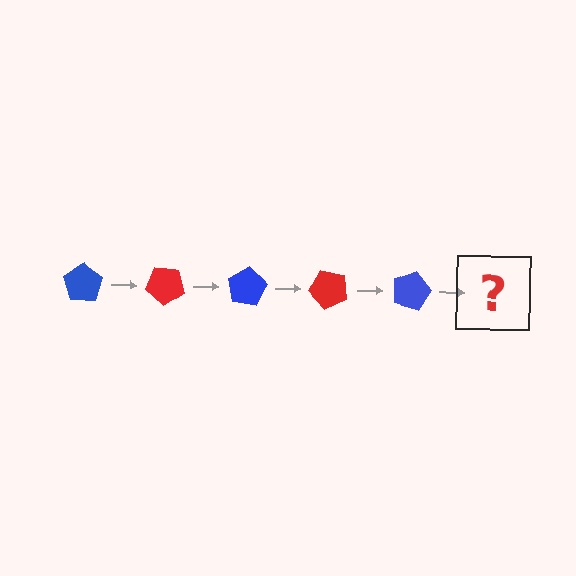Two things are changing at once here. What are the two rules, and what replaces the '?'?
The two rules are that it rotates 40 degrees each step and the color cycles through blue and red. The '?' should be a red pentagon, rotated 200 degrees from the start.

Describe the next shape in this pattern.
It should be a red pentagon, rotated 200 degrees from the start.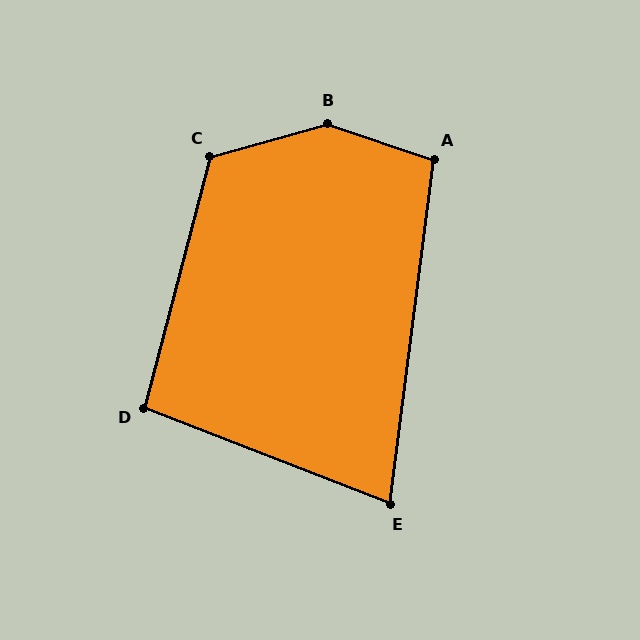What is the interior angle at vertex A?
Approximately 101 degrees (obtuse).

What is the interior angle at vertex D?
Approximately 97 degrees (obtuse).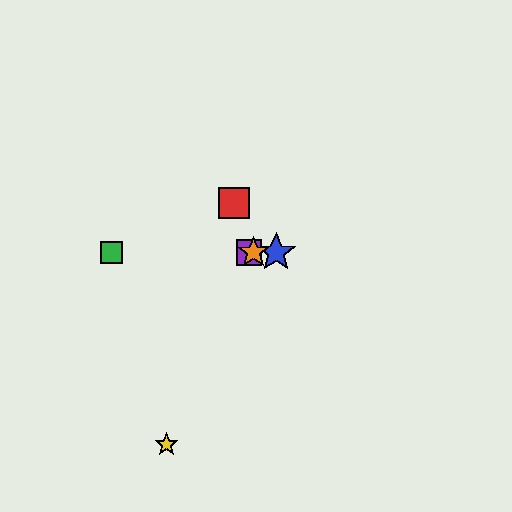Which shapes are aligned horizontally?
The blue star, the green square, the purple square, the orange star are aligned horizontally.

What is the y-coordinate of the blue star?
The blue star is at y≈253.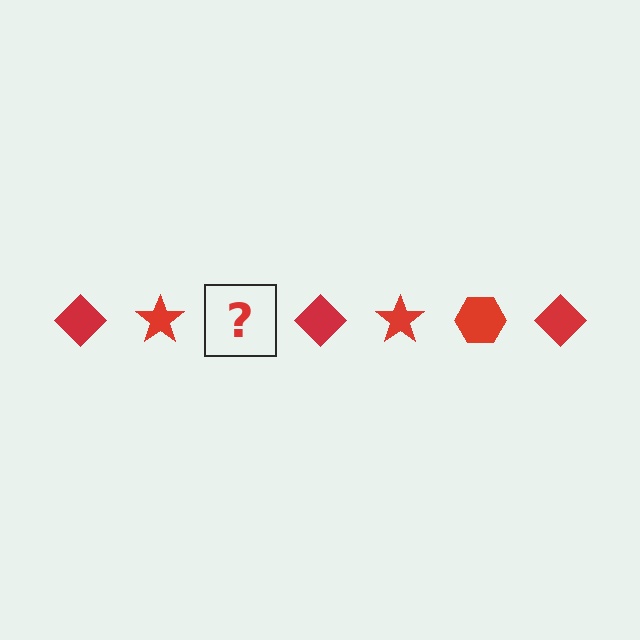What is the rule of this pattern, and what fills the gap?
The rule is that the pattern cycles through diamond, star, hexagon shapes in red. The gap should be filled with a red hexagon.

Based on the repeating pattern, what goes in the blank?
The blank should be a red hexagon.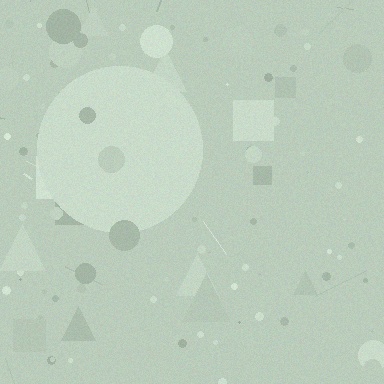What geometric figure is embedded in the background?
A circle is embedded in the background.